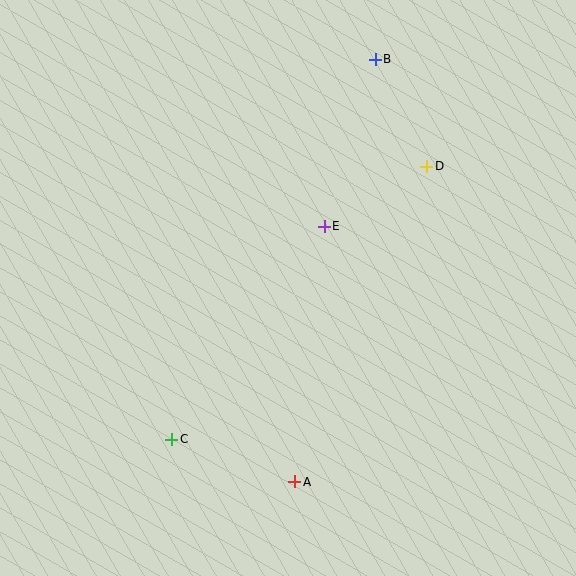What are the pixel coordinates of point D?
Point D is at (427, 166).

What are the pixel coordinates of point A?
Point A is at (295, 482).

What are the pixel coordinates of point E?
Point E is at (324, 226).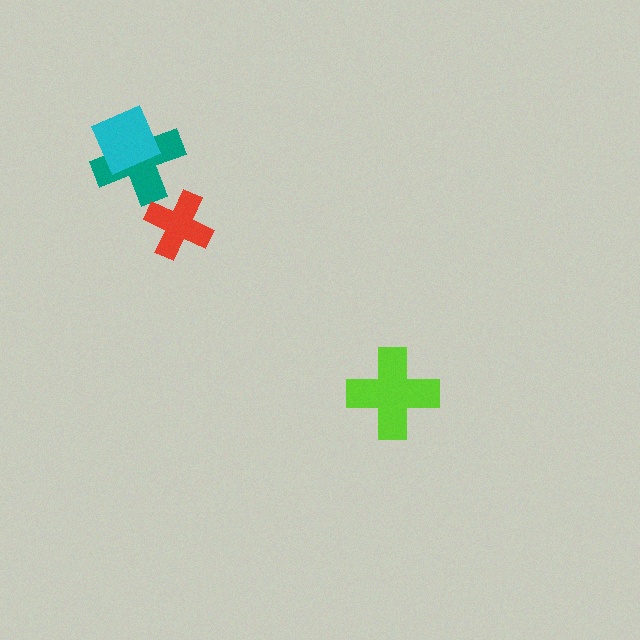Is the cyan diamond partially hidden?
No, no other shape covers it.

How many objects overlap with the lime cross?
0 objects overlap with the lime cross.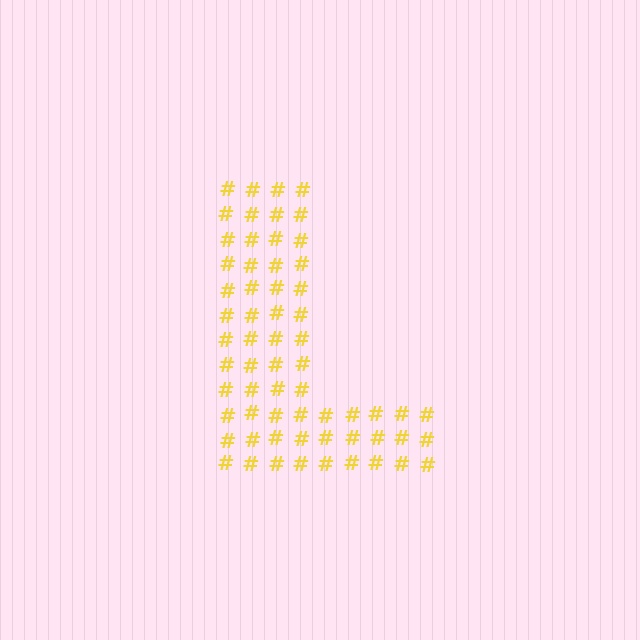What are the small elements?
The small elements are hash symbols.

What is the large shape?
The large shape is the letter L.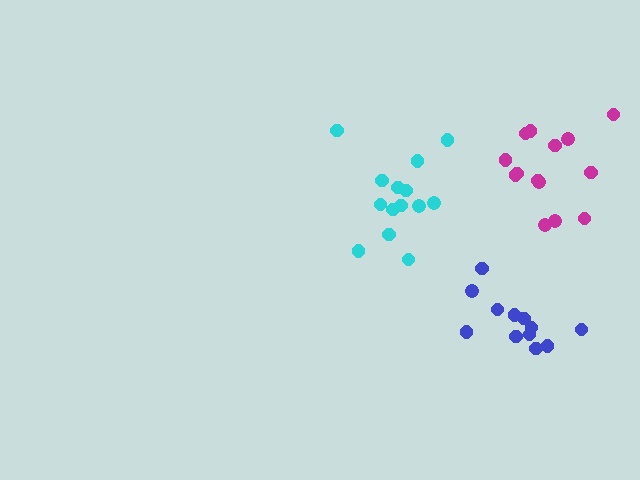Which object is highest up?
The magenta cluster is topmost.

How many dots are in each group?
Group 1: 14 dots, Group 2: 12 dots, Group 3: 14 dots (40 total).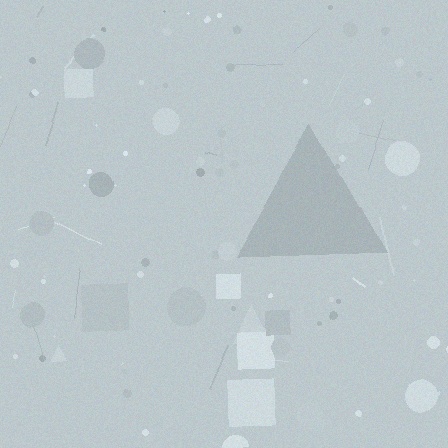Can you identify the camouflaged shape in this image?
The camouflaged shape is a triangle.